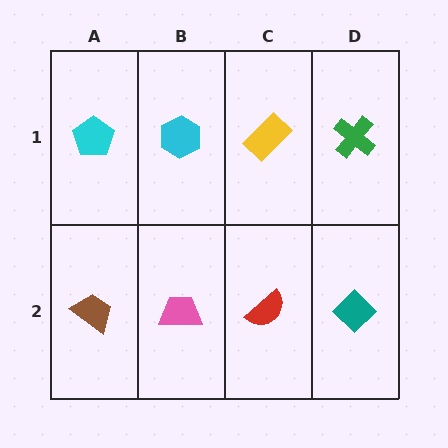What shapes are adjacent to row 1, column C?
A red semicircle (row 2, column C), a cyan hexagon (row 1, column B), a green cross (row 1, column D).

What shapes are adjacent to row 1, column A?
A brown trapezoid (row 2, column A), a cyan hexagon (row 1, column B).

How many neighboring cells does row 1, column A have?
2.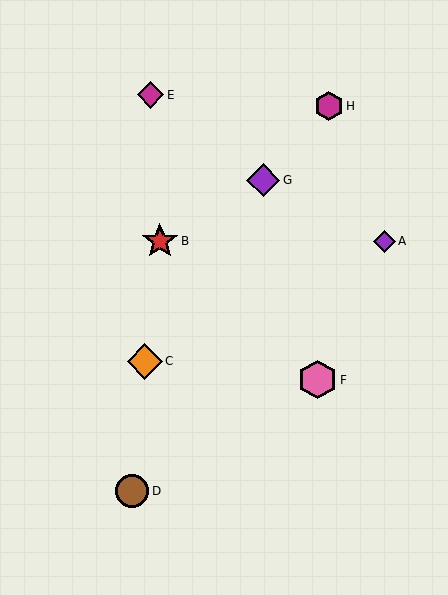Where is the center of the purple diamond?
The center of the purple diamond is at (263, 180).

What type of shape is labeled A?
Shape A is a purple diamond.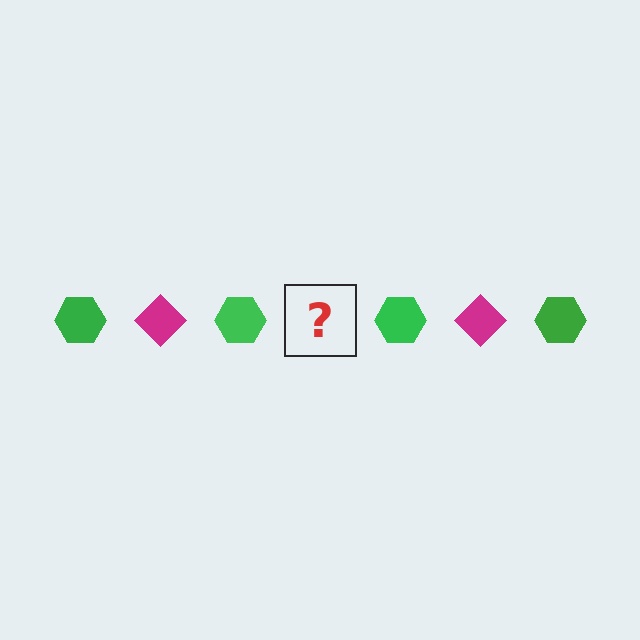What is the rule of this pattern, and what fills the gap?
The rule is that the pattern alternates between green hexagon and magenta diamond. The gap should be filled with a magenta diamond.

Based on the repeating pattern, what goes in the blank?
The blank should be a magenta diamond.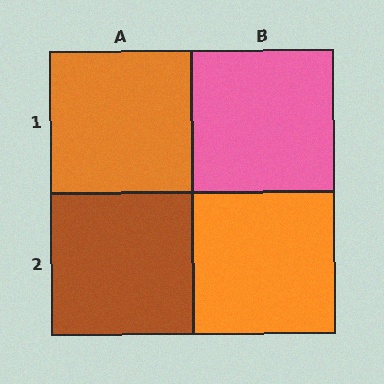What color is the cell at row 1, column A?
Orange.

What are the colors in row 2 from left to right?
Brown, orange.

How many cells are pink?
1 cell is pink.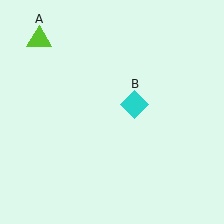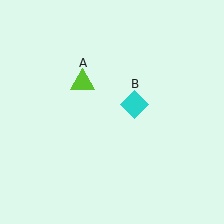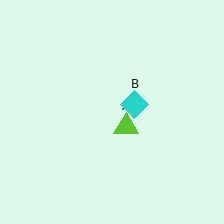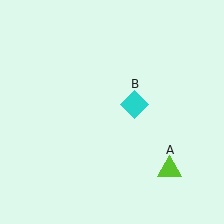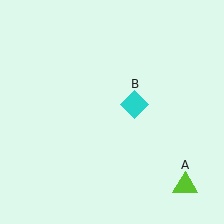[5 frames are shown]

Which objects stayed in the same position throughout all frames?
Cyan diamond (object B) remained stationary.